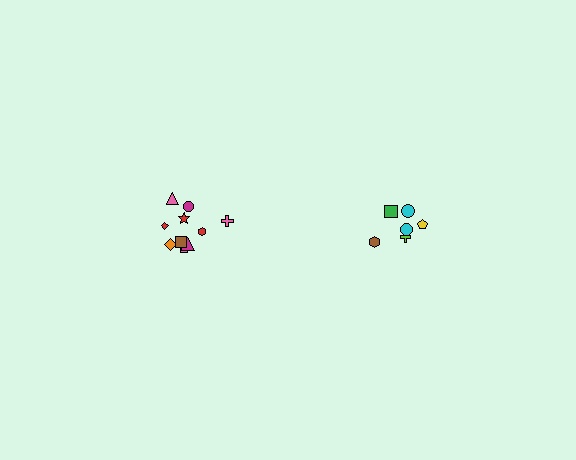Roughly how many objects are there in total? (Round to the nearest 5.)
Roughly 15 objects in total.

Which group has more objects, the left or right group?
The left group.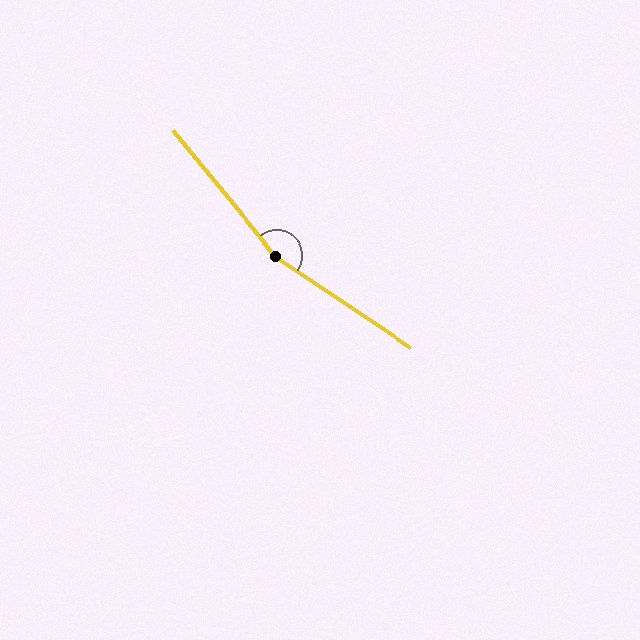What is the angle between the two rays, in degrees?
Approximately 164 degrees.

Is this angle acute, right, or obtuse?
It is obtuse.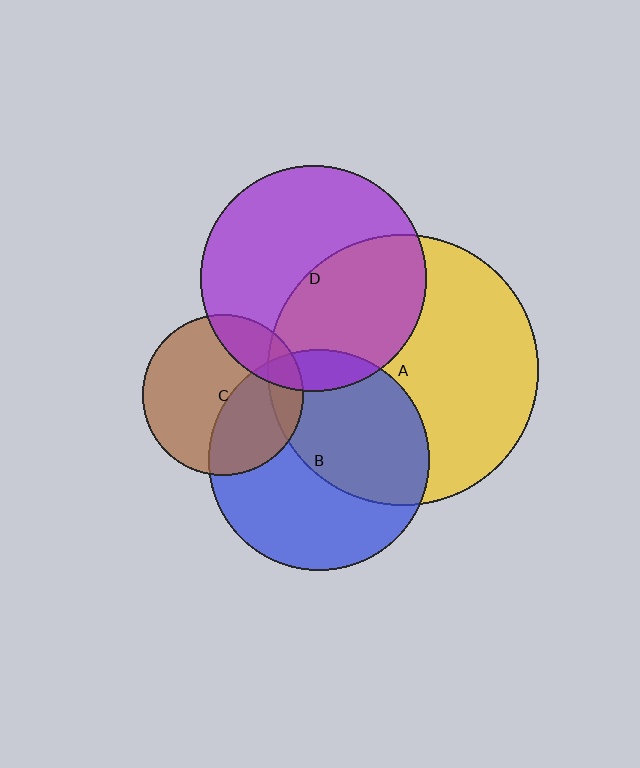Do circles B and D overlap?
Yes.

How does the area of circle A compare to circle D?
Approximately 1.4 times.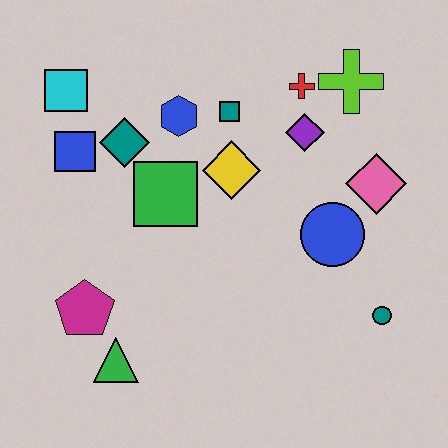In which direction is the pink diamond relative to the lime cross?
The pink diamond is below the lime cross.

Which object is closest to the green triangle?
The magenta pentagon is closest to the green triangle.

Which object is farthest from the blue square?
The teal circle is farthest from the blue square.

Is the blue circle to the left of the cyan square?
No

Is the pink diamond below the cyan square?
Yes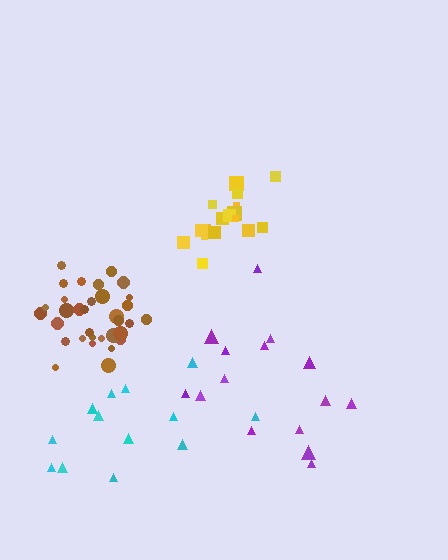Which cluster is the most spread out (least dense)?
Purple.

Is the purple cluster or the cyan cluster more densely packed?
Cyan.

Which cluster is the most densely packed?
Brown.